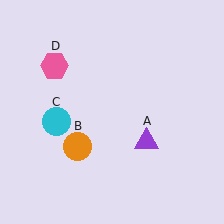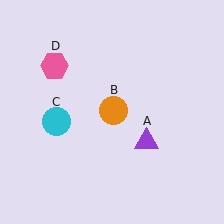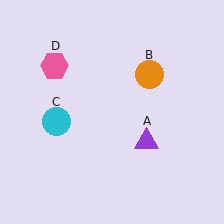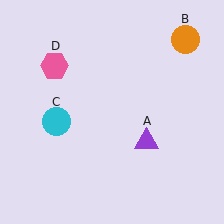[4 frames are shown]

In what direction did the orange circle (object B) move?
The orange circle (object B) moved up and to the right.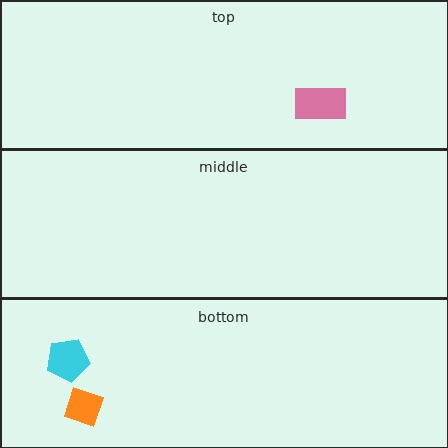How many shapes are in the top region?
1.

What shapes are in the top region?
The pink rectangle.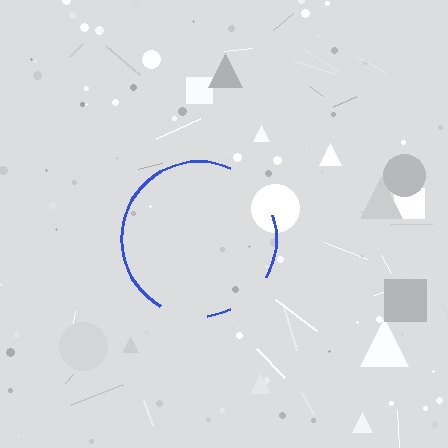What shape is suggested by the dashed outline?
The dashed outline suggests a circle.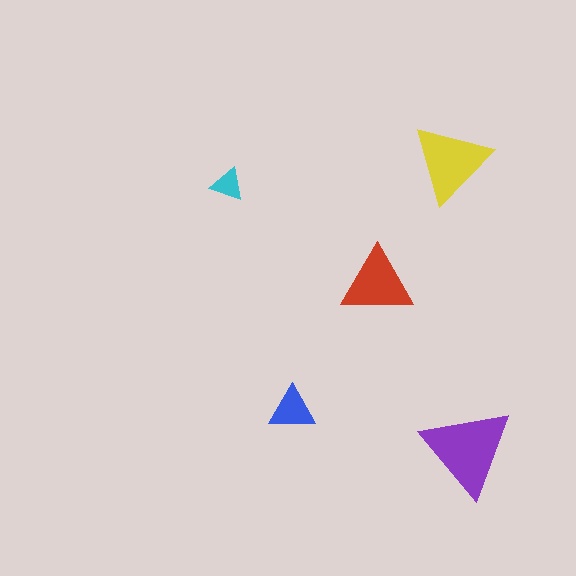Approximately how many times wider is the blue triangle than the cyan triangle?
About 1.5 times wider.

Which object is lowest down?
The purple triangle is bottommost.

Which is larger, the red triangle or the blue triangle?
The red one.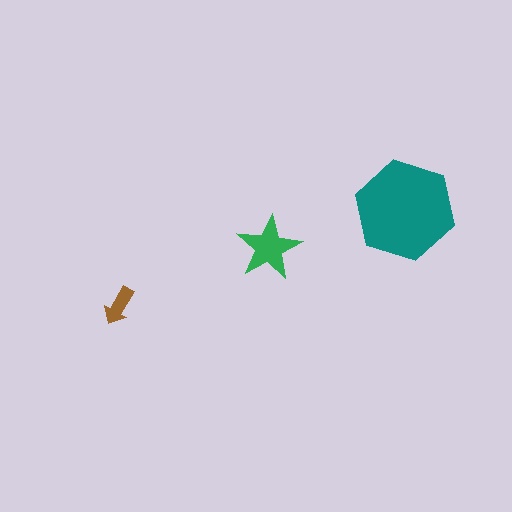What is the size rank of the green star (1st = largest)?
2nd.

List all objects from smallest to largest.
The brown arrow, the green star, the teal hexagon.